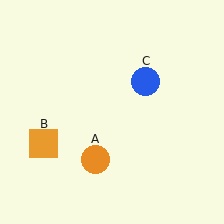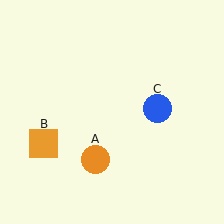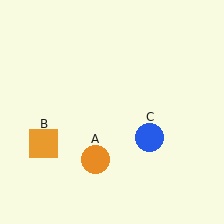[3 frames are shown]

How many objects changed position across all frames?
1 object changed position: blue circle (object C).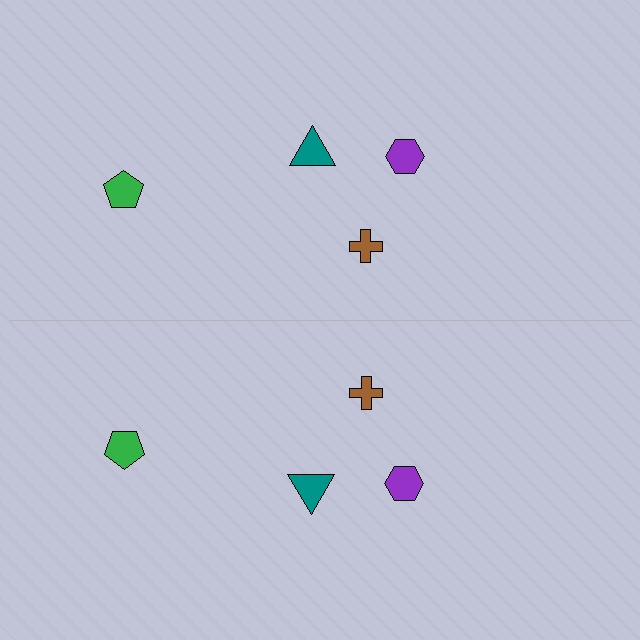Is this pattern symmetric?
Yes, this pattern has bilateral (reflection) symmetry.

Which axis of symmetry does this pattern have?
The pattern has a horizontal axis of symmetry running through the center of the image.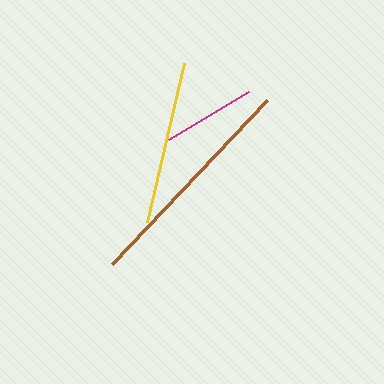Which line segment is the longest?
The brown line is the longest at approximately 225 pixels.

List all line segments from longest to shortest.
From longest to shortest: brown, yellow, magenta.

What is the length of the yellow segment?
The yellow segment is approximately 164 pixels long.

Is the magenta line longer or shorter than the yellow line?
The yellow line is longer than the magenta line.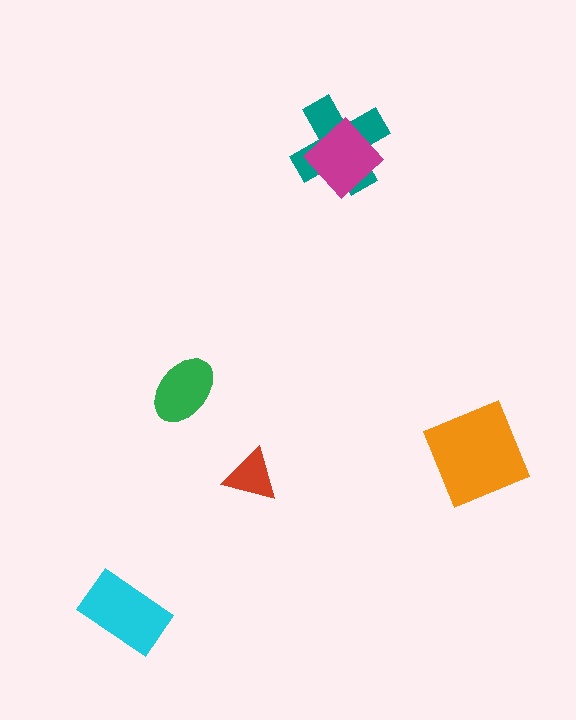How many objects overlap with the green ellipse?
0 objects overlap with the green ellipse.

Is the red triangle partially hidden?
No, no other shape covers it.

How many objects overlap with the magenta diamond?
1 object overlaps with the magenta diamond.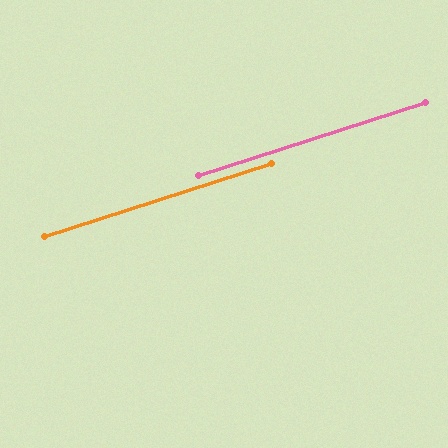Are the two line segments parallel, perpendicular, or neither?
Parallel — their directions differ by only 0.1°.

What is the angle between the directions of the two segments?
Approximately 0 degrees.